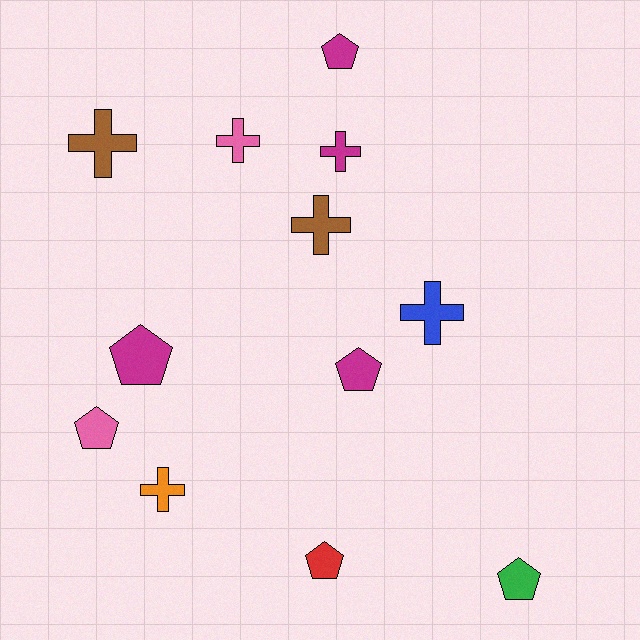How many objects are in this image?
There are 12 objects.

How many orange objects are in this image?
There is 1 orange object.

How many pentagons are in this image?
There are 6 pentagons.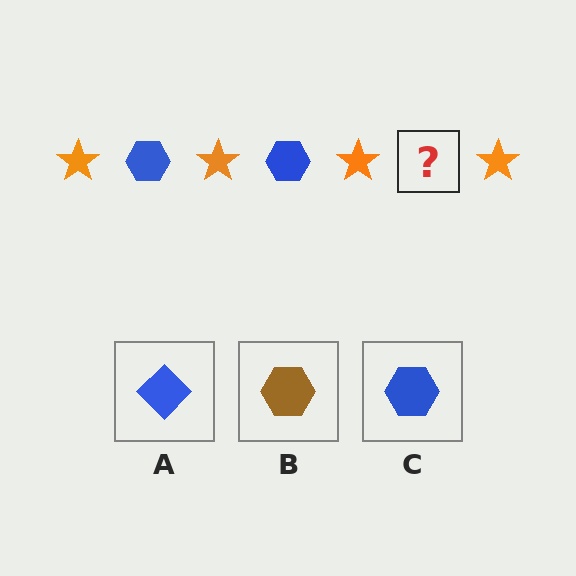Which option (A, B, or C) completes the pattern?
C.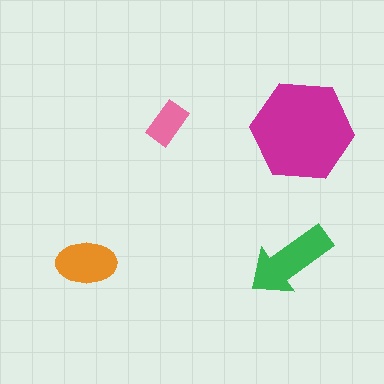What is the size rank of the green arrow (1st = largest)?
2nd.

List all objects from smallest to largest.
The pink rectangle, the orange ellipse, the green arrow, the magenta hexagon.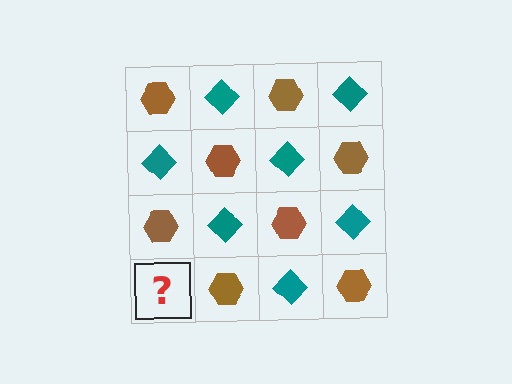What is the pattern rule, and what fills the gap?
The rule is that it alternates brown hexagon and teal diamond in a checkerboard pattern. The gap should be filled with a teal diamond.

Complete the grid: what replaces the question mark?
The question mark should be replaced with a teal diamond.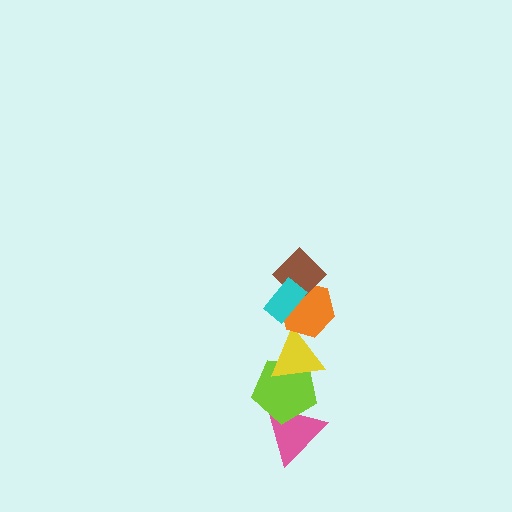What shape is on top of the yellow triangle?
The orange hexagon is on top of the yellow triangle.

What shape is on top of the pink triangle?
The lime pentagon is on top of the pink triangle.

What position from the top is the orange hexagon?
The orange hexagon is 3rd from the top.